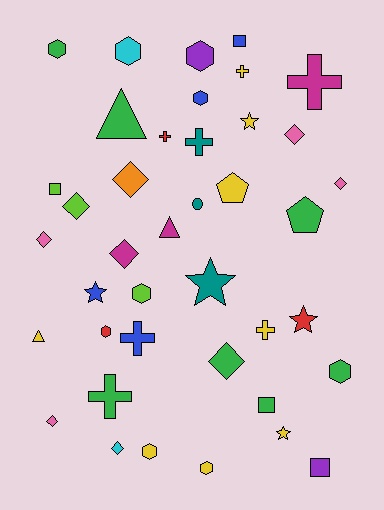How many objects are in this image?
There are 40 objects.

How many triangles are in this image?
There are 3 triangles.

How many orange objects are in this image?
There is 1 orange object.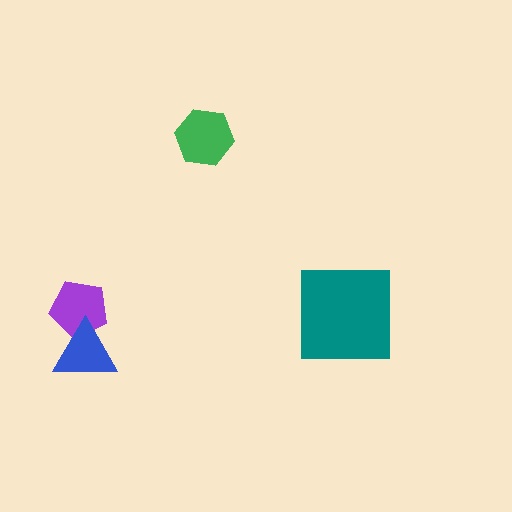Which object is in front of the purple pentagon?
The blue triangle is in front of the purple pentagon.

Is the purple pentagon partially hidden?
Yes, it is partially covered by another shape.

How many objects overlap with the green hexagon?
0 objects overlap with the green hexagon.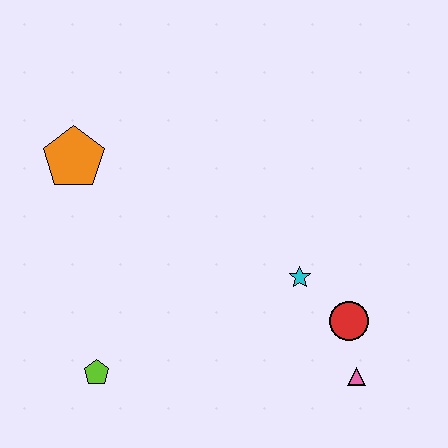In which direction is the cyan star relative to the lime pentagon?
The cyan star is to the right of the lime pentagon.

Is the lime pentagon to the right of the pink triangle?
No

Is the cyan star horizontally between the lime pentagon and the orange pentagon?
No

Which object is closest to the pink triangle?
The red circle is closest to the pink triangle.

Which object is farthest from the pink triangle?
The orange pentagon is farthest from the pink triangle.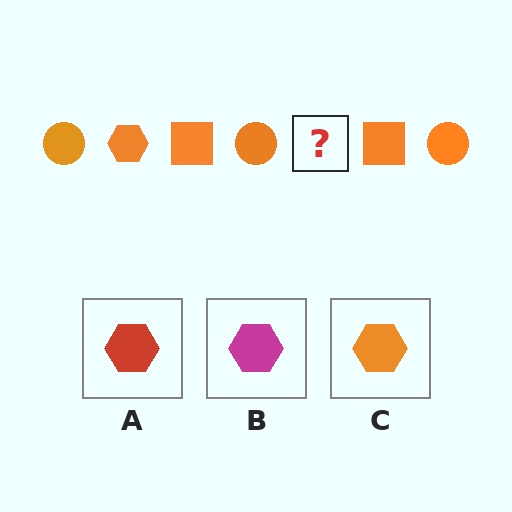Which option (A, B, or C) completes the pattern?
C.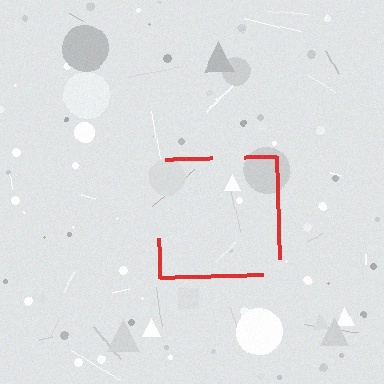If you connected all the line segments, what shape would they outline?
They would outline a square.